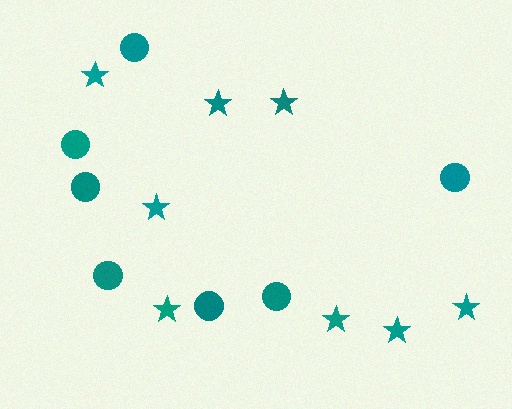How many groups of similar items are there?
There are 2 groups: one group of circles (7) and one group of stars (8).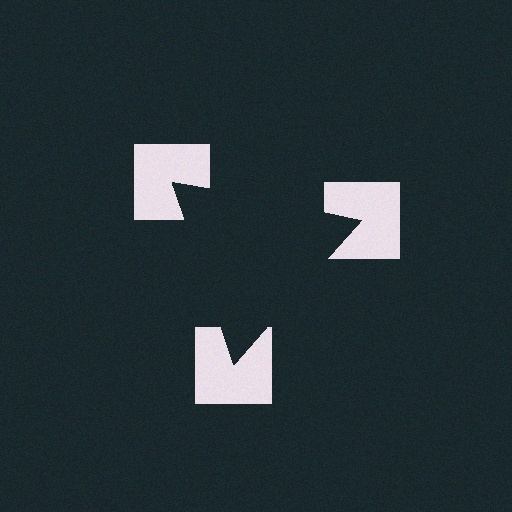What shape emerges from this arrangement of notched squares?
An illusory triangle — its edges are inferred from the aligned wedge cuts in the notched squares, not physically drawn.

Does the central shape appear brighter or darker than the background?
It typically appears slightly darker than the background, even though no actual brightness change is drawn.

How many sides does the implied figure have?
3 sides.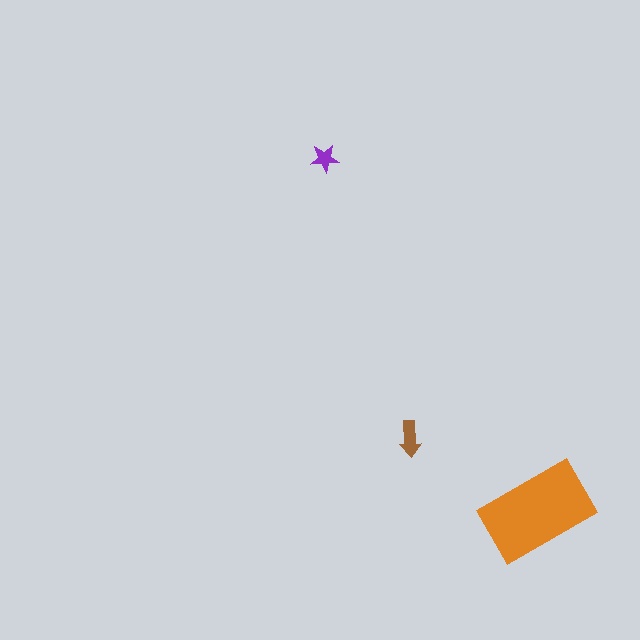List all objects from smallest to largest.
The purple star, the brown arrow, the orange rectangle.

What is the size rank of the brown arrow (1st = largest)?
2nd.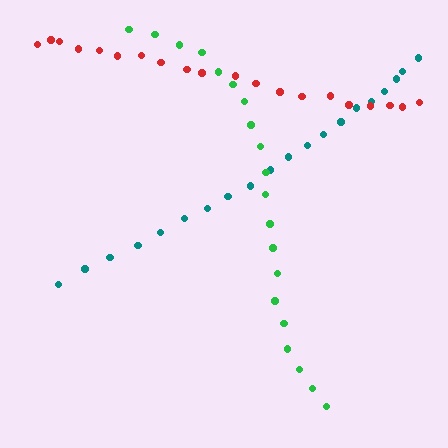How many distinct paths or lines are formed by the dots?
There are 3 distinct paths.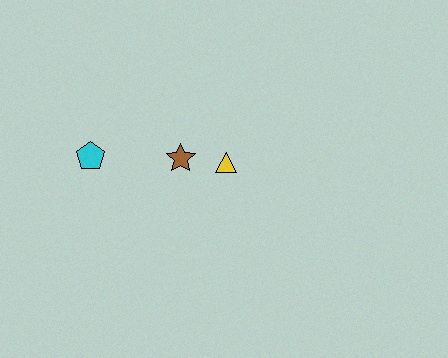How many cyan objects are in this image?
There is 1 cyan object.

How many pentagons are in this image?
There is 1 pentagon.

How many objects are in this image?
There are 3 objects.